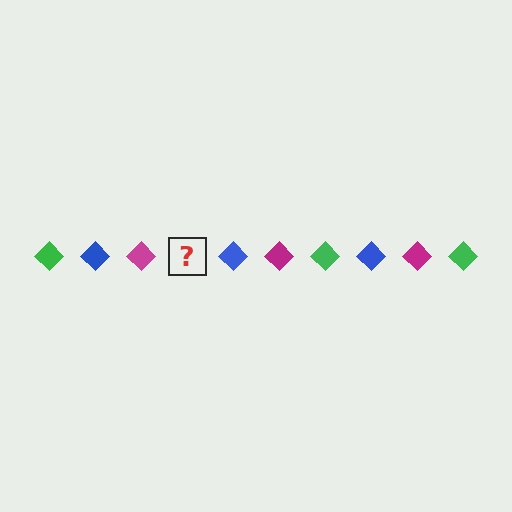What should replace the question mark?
The question mark should be replaced with a green diamond.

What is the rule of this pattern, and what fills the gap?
The rule is that the pattern cycles through green, blue, magenta diamonds. The gap should be filled with a green diamond.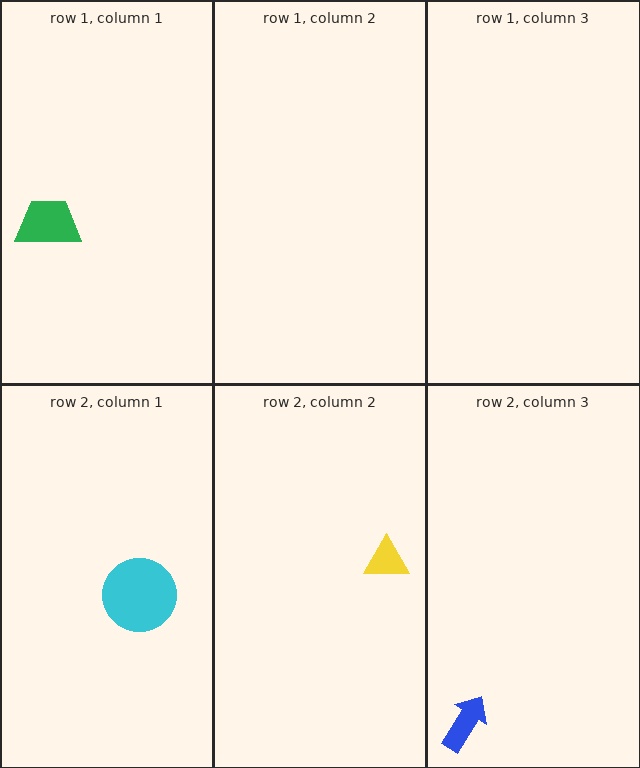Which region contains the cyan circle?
The row 2, column 1 region.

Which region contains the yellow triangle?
The row 2, column 2 region.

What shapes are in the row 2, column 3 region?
The blue arrow.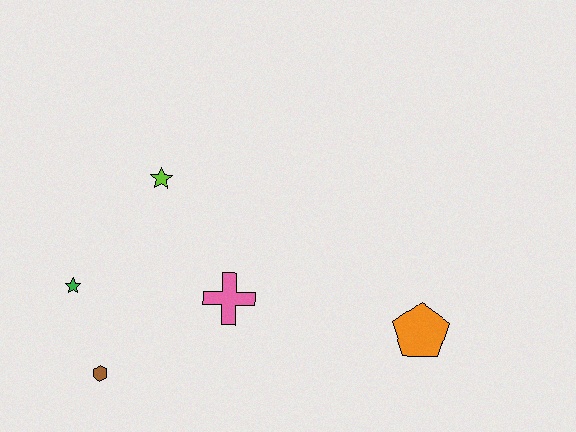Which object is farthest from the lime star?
The orange pentagon is farthest from the lime star.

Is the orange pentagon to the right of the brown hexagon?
Yes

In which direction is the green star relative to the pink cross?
The green star is to the left of the pink cross.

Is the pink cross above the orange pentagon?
Yes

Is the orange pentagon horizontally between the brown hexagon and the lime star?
No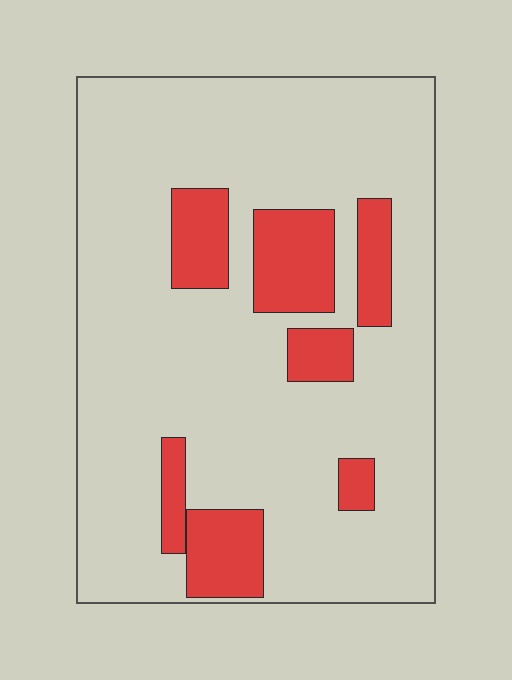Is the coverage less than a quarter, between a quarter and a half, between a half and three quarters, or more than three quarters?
Less than a quarter.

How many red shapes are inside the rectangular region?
7.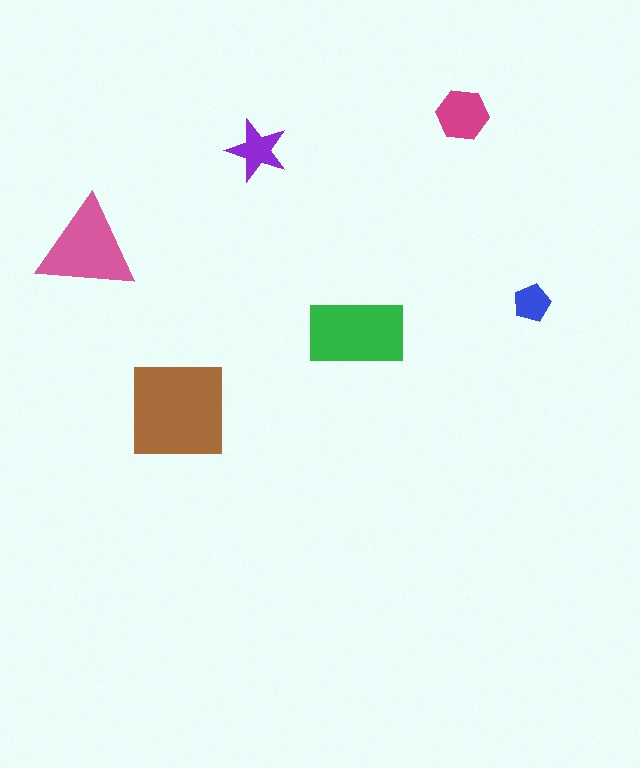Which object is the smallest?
The blue pentagon.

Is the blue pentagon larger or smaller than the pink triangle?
Smaller.